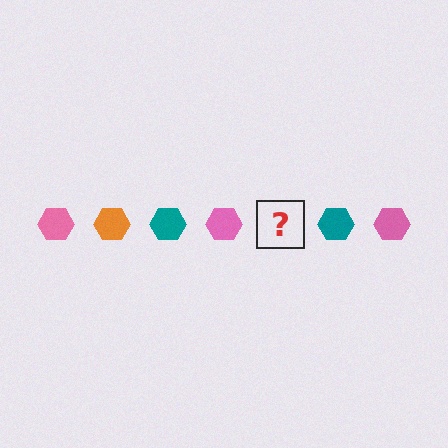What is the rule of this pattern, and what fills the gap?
The rule is that the pattern cycles through pink, orange, teal hexagons. The gap should be filled with an orange hexagon.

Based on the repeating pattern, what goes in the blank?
The blank should be an orange hexagon.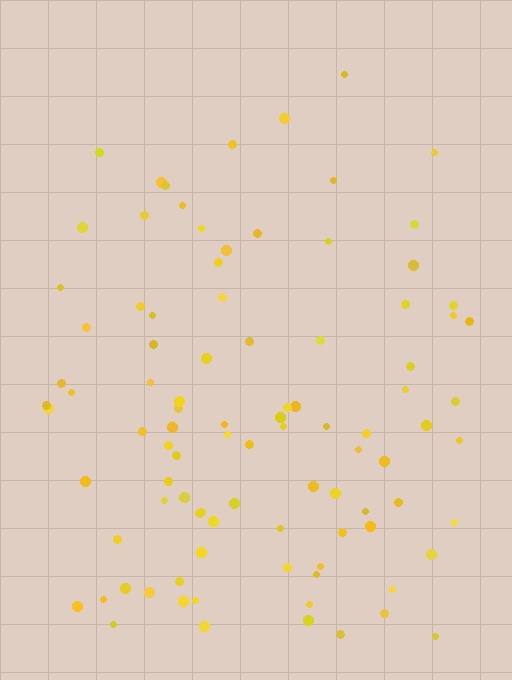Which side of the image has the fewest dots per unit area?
The top.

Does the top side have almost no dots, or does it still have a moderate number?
Still a moderate number, just noticeably fewer than the bottom.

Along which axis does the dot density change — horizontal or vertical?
Vertical.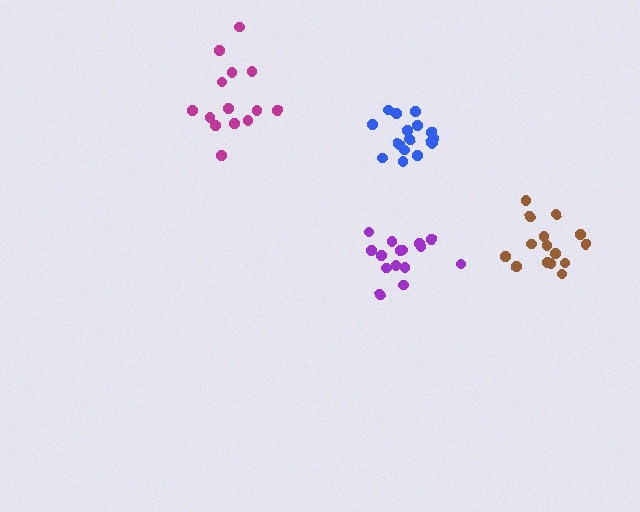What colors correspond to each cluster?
The clusters are colored: magenta, brown, purple, blue.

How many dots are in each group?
Group 1: 14 dots, Group 2: 15 dots, Group 3: 15 dots, Group 4: 17 dots (61 total).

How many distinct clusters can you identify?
There are 4 distinct clusters.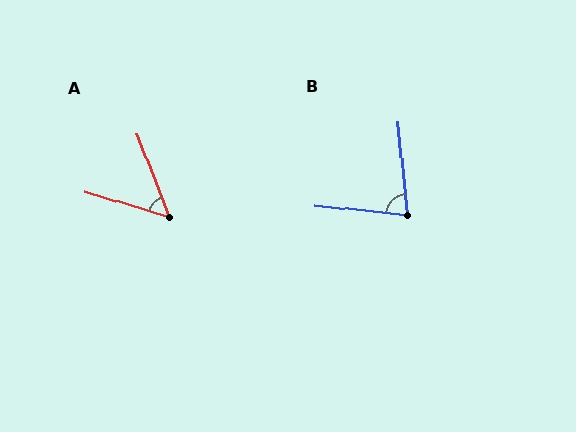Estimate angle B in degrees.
Approximately 79 degrees.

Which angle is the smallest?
A, at approximately 52 degrees.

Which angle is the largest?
B, at approximately 79 degrees.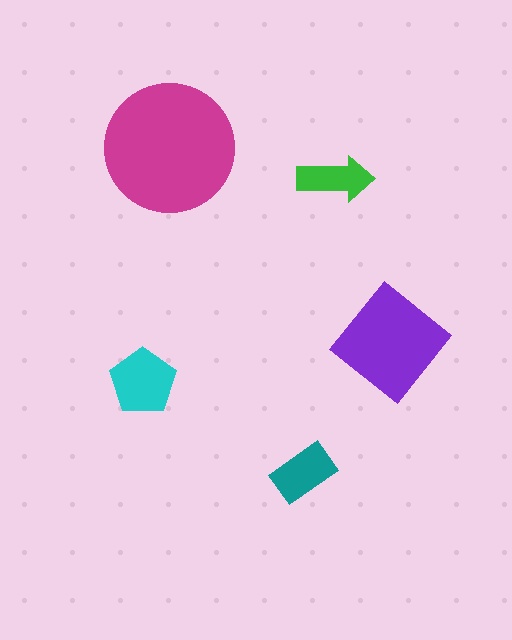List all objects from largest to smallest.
The magenta circle, the purple diamond, the cyan pentagon, the teal rectangle, the green arrow.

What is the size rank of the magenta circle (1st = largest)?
1st.